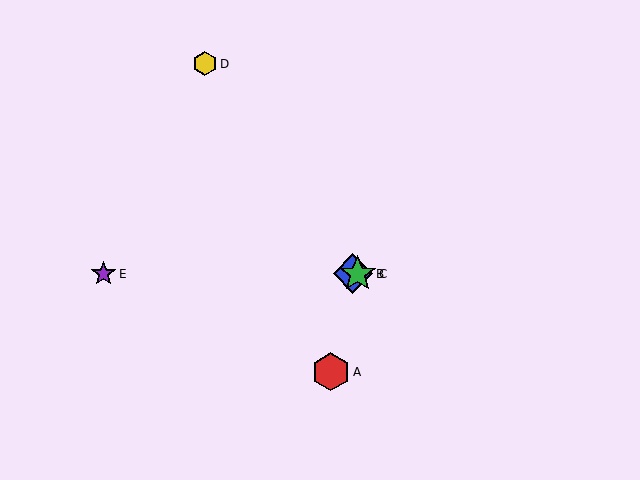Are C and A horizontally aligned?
No, C is at y≈274 and A is at y≈372.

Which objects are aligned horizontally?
Objects B, C, E are aligned horizontally.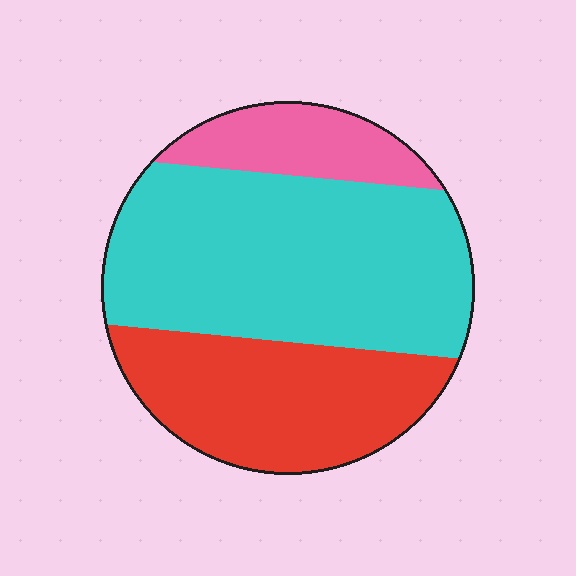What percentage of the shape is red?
Red takes up about one third (1/3) of the shape.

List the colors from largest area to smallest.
From largest to smallest: cyan, red, pink.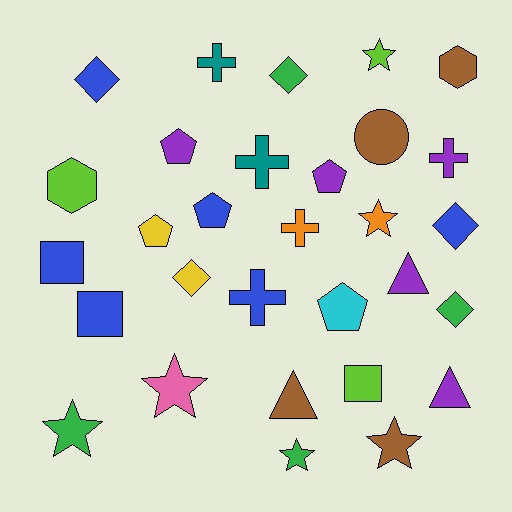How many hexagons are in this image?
There are 2 hexagons.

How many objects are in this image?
There are 30 objects.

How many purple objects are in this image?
There are 5 purple objects.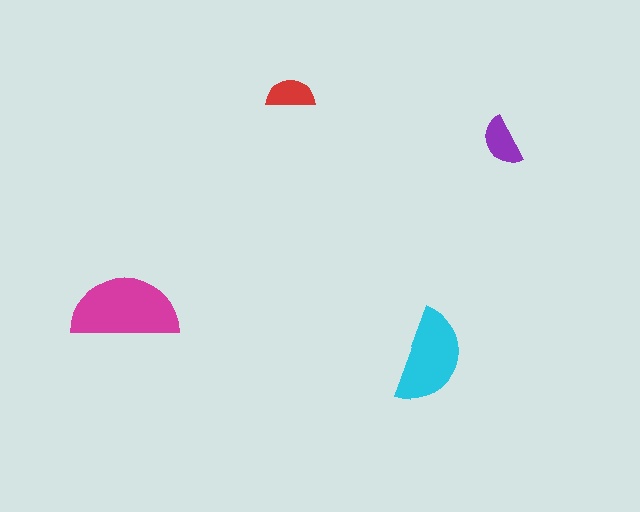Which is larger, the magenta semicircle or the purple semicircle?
The magenta one.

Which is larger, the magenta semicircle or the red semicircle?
The magenta one.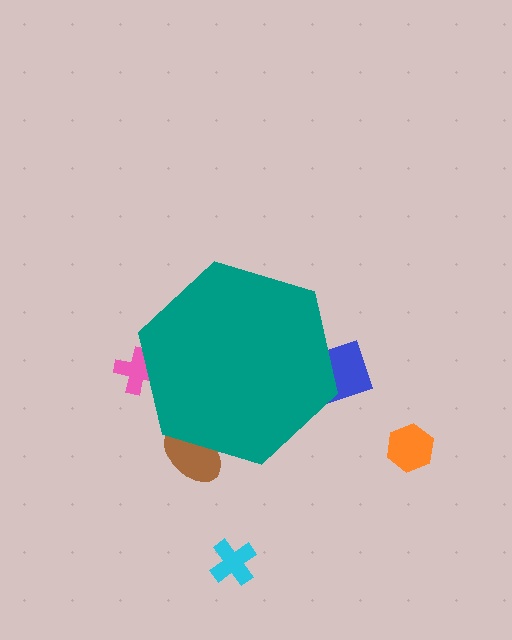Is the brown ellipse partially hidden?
Yes, the brown ellipse is partially hidden behind the teal hexagon.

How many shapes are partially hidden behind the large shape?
3 shapes are partially hidden.